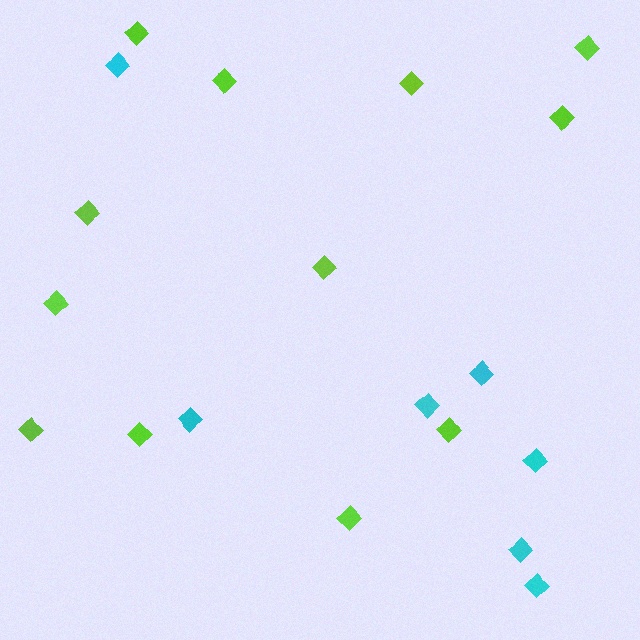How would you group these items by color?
There are 2 groups: one group of lime diamonds (12) and one group of cyan diamonds (7).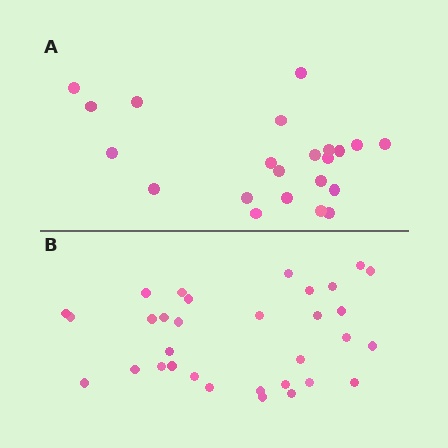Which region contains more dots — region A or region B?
Region B (the bottom region) has more dots.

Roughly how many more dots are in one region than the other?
Region B has roughly 10 or so more dots than region A.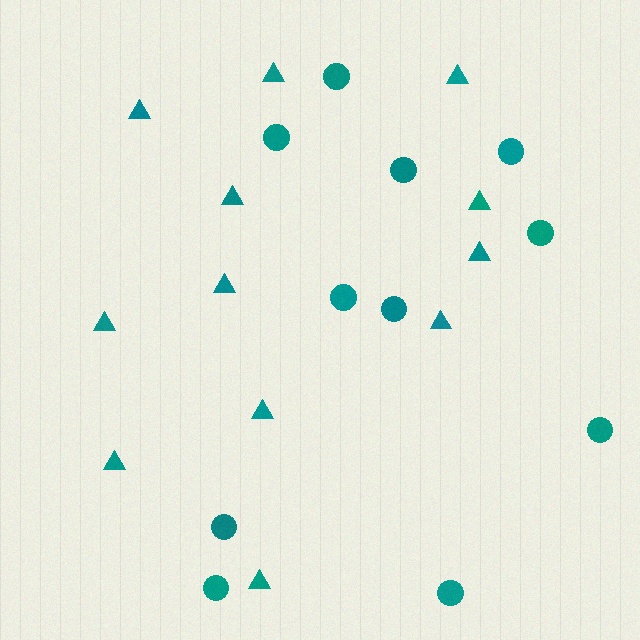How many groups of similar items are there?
There are 2 groups: one group of circles (11) and one group of triangles (12).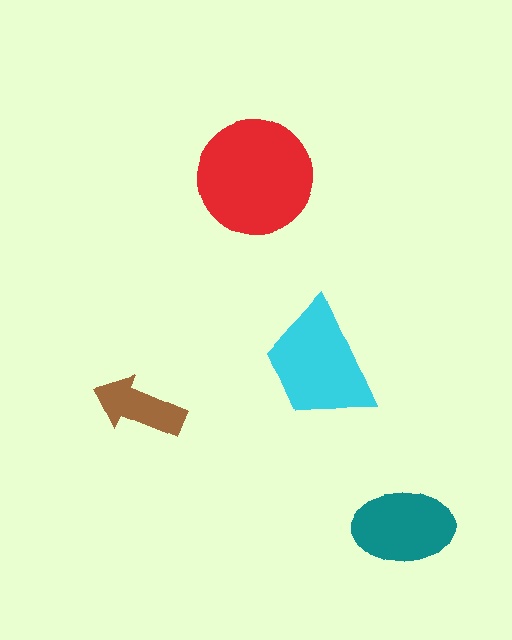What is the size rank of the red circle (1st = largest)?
1st.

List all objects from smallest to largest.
The brown arrow, the teal ellipse, the cyan trapezoid, the red circle.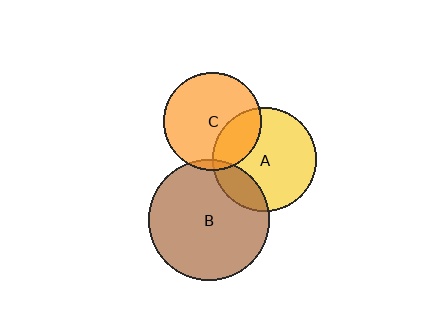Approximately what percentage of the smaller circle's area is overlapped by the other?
Approximately 20%.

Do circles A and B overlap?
Yes.